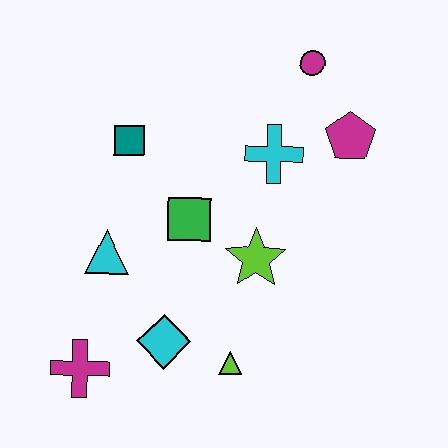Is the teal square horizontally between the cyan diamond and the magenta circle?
No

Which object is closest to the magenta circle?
The magenta pentagon is closest to the magenta circle.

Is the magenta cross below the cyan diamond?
Yes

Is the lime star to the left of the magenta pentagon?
Yes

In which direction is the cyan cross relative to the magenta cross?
The cyan cross is above the magenta cross.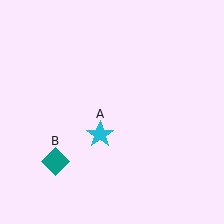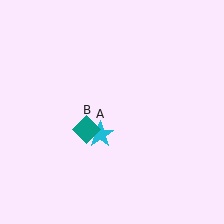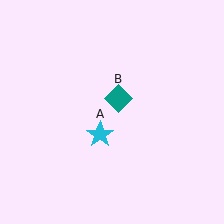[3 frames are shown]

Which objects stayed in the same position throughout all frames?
Cyan star (object A) remained stationary.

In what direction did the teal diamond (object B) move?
The teal diamond (object B) moved up and to the right.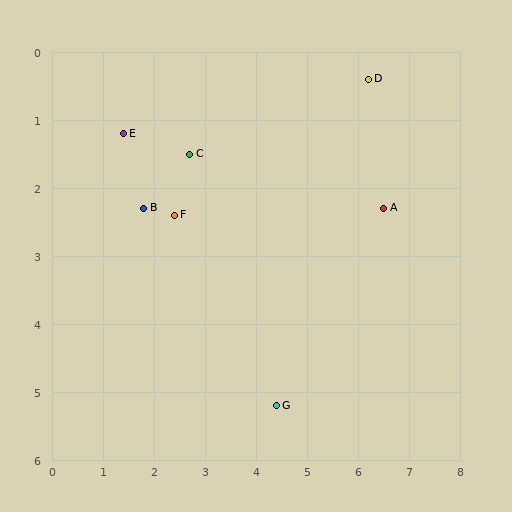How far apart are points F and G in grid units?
Points F and G are about 3.4 grid units apart.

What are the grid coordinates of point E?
Point E is at approximately (1.4, 1.2).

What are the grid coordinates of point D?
Point D is at approximately (6.2, 0.4).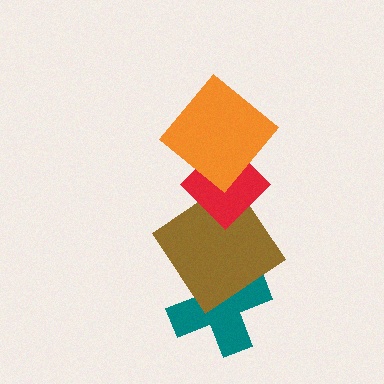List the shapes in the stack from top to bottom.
From top to bottom: the orange diamond, the red diamond, the brown diamond, the teal cross.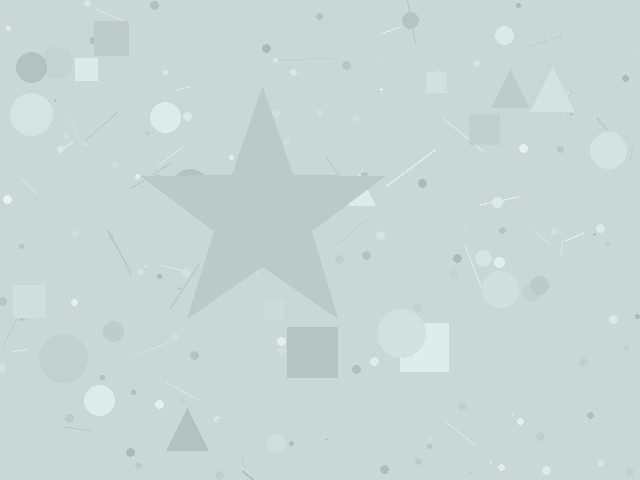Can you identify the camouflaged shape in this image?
The camouflaged shape is a star.